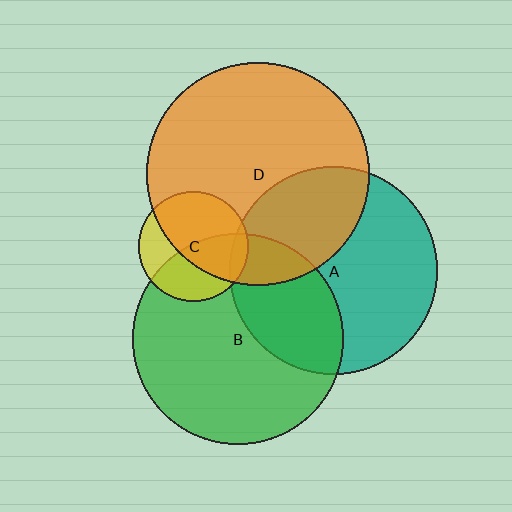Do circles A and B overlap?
Yes.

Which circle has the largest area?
Circle D (orange).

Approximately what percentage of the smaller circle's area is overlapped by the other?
Approximately 35%.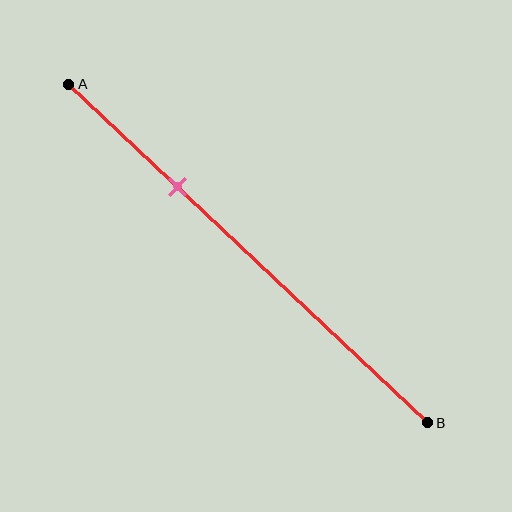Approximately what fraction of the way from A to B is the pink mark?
The pink mark is approximately 30% of the way from A to B.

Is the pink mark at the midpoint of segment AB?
No, the mark is at about 30% from A, not at the 50% midpoint.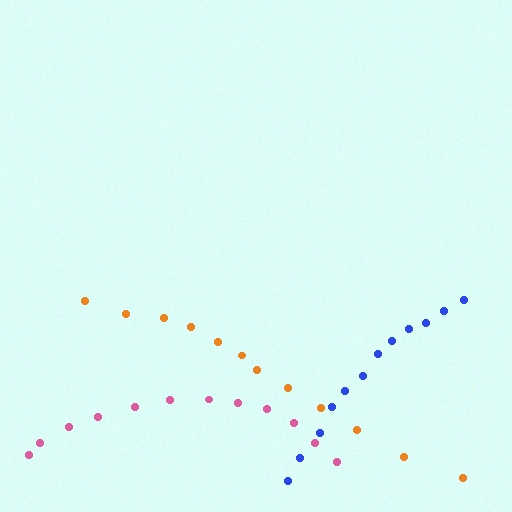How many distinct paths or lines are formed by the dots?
There are 3 distinct paths.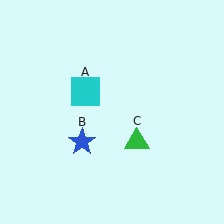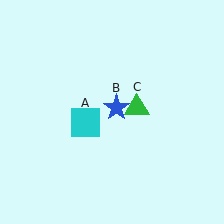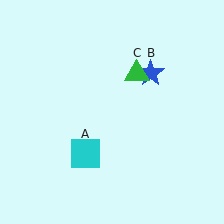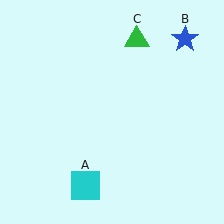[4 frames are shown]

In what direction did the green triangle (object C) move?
The green triangle (object C) moved up.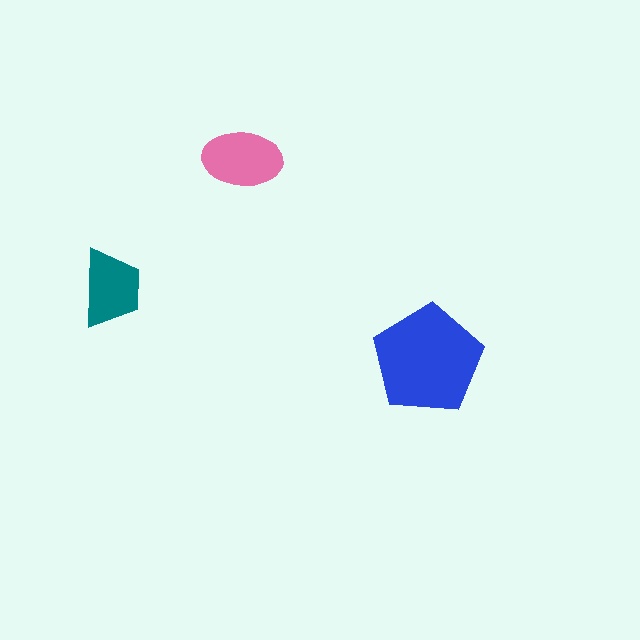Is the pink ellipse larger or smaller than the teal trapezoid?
Larger.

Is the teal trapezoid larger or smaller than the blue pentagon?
Smaller.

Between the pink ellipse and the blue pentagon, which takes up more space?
The blue pentagon.